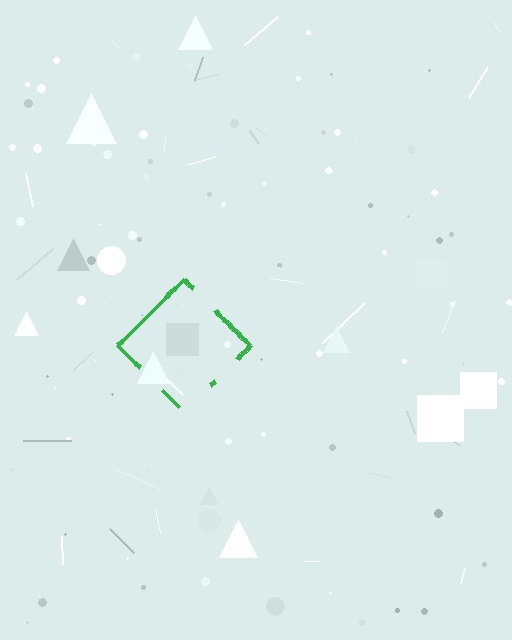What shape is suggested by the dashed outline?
The dashed outline suggests a diamond.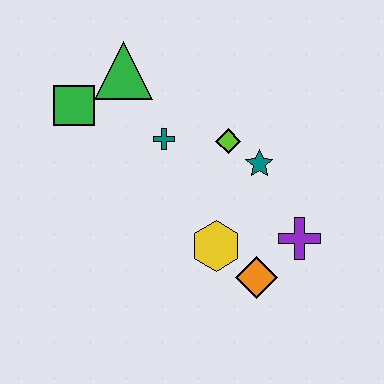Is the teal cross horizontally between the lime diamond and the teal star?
No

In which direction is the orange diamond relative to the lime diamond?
The orange diamond is below the lime diamond.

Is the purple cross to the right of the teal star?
Yes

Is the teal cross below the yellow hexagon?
No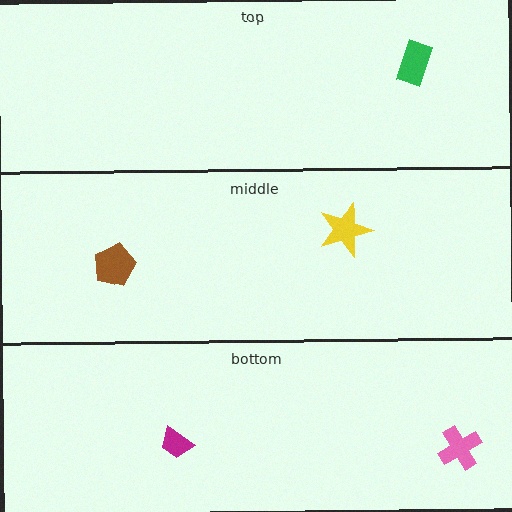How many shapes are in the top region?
1.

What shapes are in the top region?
The green rectangle.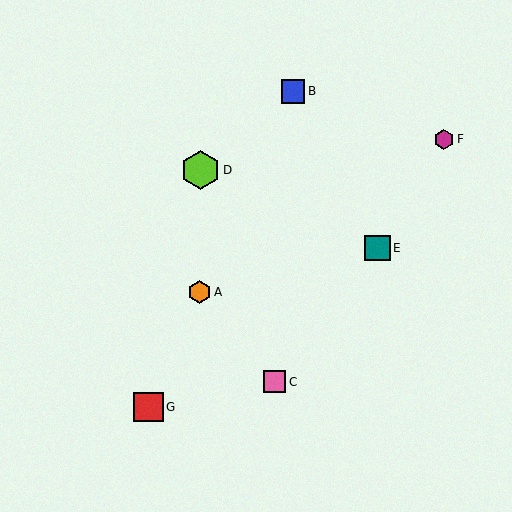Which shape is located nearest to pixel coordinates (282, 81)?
The blue square (labeled B) at (293, 91) is nearest to that location.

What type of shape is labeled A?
Shape A is an orange hexagon.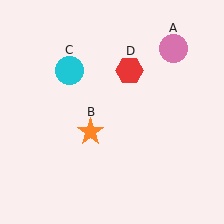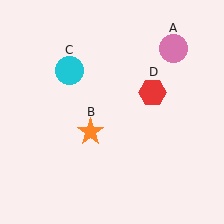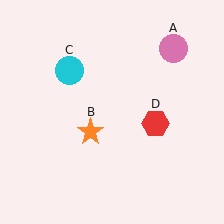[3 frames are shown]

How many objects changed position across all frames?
1 object changed position: red hexagon (object D).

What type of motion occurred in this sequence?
The red hexagon (object D) rotated clockwise around the center of the scene.